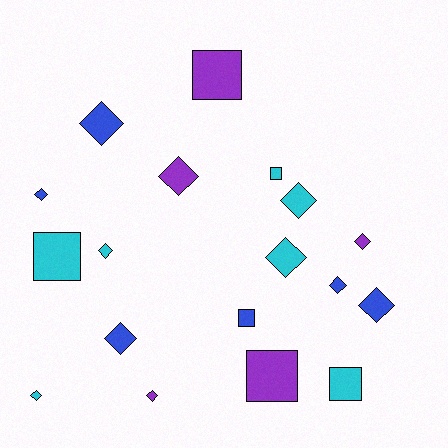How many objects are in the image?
There are 18 objects.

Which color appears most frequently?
Cyan, with 7 objects.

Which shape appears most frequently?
Diamond, with 12 objects.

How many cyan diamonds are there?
There are 4 cyan diamonds.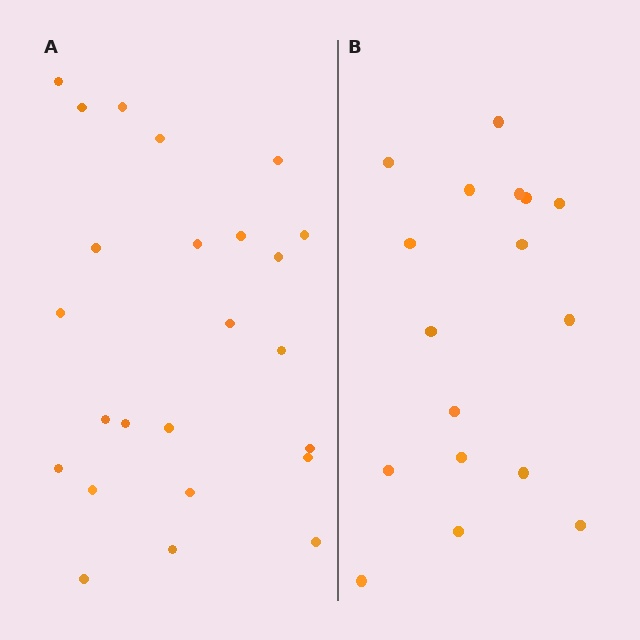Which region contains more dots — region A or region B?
Region A (the left region) has more dots.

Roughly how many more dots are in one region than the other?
Region A has roughly 8 or so more dots than region B.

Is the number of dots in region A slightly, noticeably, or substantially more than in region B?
Region A has noticeably more, but not dramatically so. The ratio is roughly 1.4 to 1.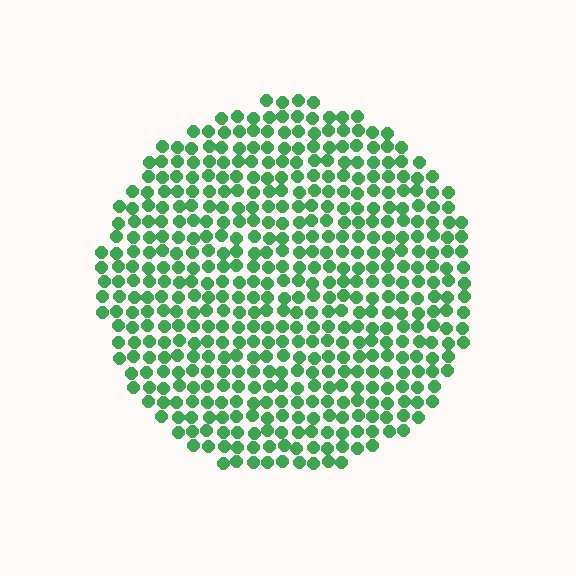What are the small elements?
The small elements are circles.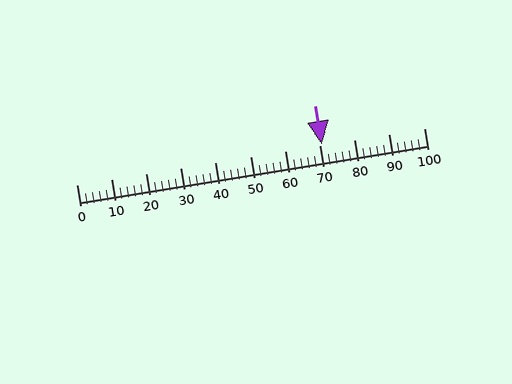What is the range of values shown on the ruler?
The ruler shows values from 0 to 100.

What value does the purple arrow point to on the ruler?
The purple arrow points to approximately 71.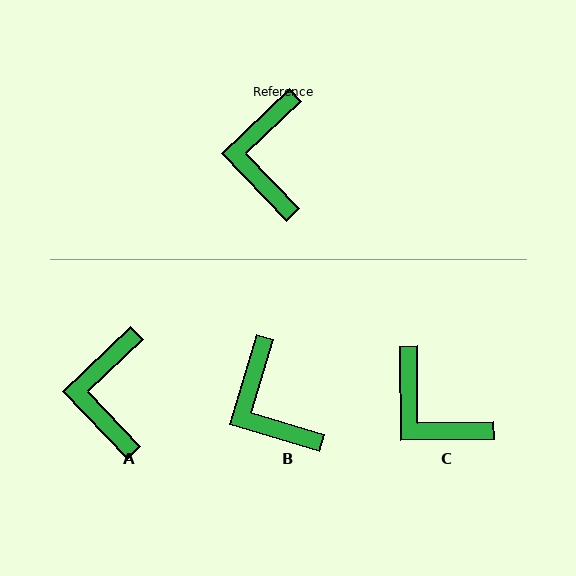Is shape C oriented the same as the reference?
No, it is off by about 47 degrees.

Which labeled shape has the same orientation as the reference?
A.